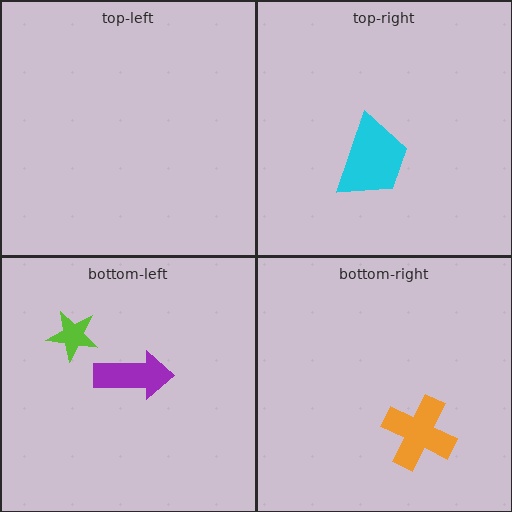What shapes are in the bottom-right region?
The orange cross.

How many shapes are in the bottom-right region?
1.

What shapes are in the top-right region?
The cyan trapezoid.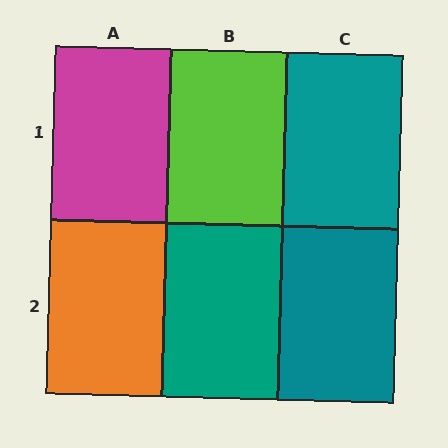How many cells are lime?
1 cell is lime.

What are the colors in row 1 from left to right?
Magenta, lime, teal.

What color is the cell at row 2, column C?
Teal.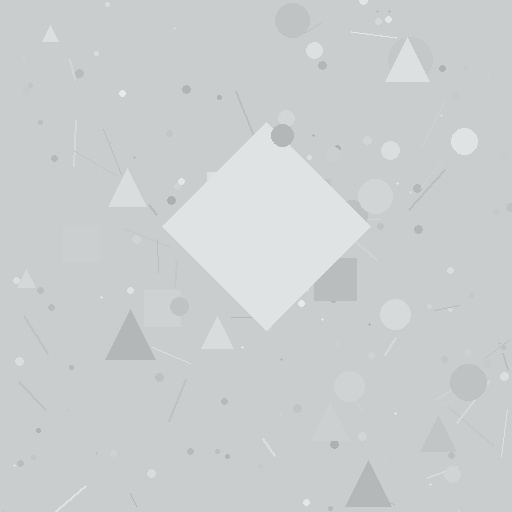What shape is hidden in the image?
A diamond is hidden in the image.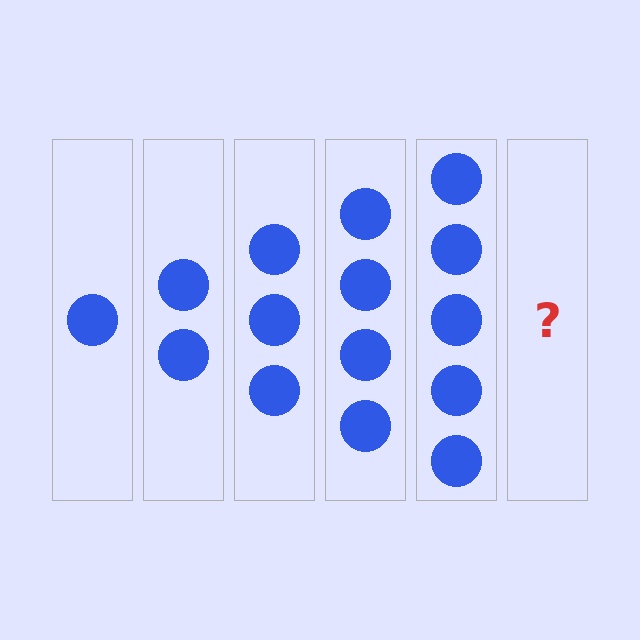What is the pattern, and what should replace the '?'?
The pattern is that each step adds one more circle. The '?' should be 6 circles.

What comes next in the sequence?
The next element should be 6 circles.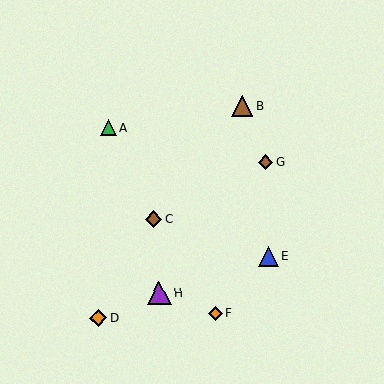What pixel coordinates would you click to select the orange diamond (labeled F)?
Click at (215, 313) to select the orange diamond F.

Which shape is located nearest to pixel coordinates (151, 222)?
The brown diamond (labeled C) at (154, 219) is nearest to that location.